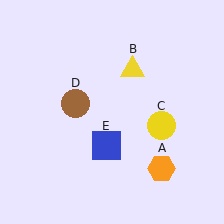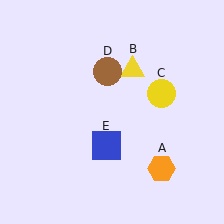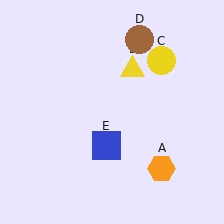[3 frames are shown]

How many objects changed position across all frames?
2 objects changed position: yellow circle (object C), brown circle (object D).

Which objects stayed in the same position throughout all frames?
Orange hexagon (object A) and yellow triangle (object B) and blue square (object E) remained stationary.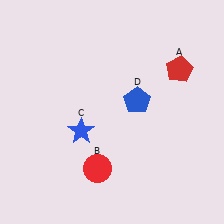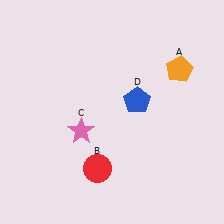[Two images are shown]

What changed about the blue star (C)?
In Image 1, C is blue. In Image 2, it changed to pink.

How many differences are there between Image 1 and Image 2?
There are 2 differences between the two images.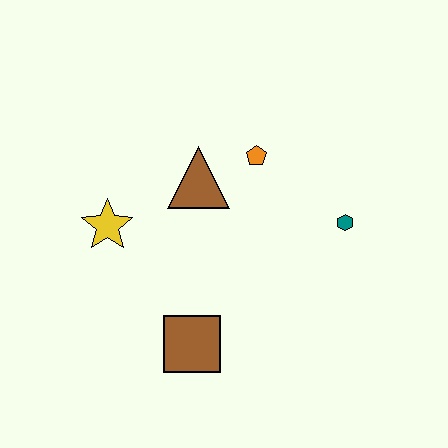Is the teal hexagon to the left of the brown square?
No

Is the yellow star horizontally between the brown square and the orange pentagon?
No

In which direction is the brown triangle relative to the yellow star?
The brown triangle is to the right of the yellow star.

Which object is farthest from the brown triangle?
The brown square is farthest from the brown triangle.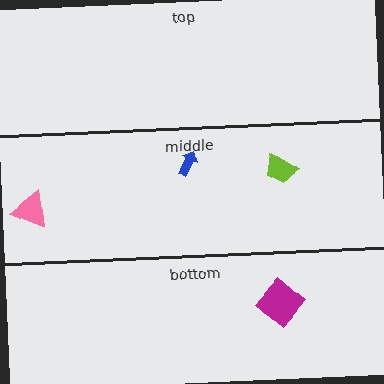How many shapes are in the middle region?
3.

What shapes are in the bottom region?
The magenta diamond.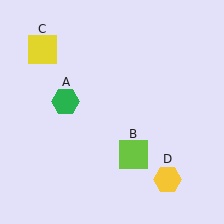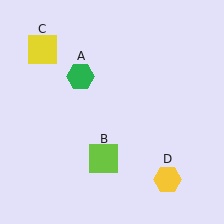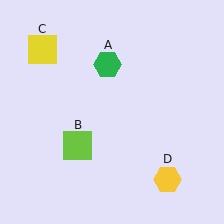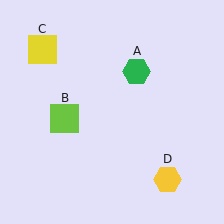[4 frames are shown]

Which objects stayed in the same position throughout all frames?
Yellow square (object C) and yellow hexagon (object D) remained stationary.